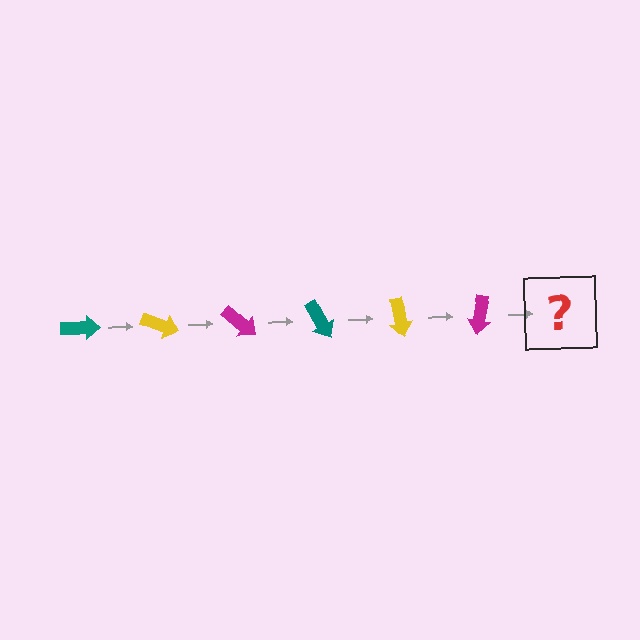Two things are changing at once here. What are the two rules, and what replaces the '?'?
The two rules are that it rotates 20 degrees each step and the color cycles through teal, yellow, and magenta. The '?' should be a teal arrow, rotated 120 degrees from the start.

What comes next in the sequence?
The next element should be a teal arrow, rotated 120 degrees from the start.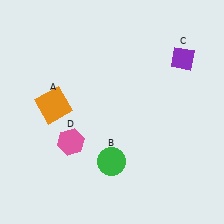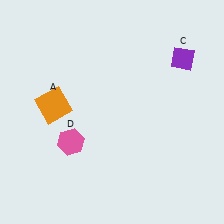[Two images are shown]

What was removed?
The green circle (B) was removed in Image 2.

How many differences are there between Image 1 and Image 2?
There is 1 difference between the two images.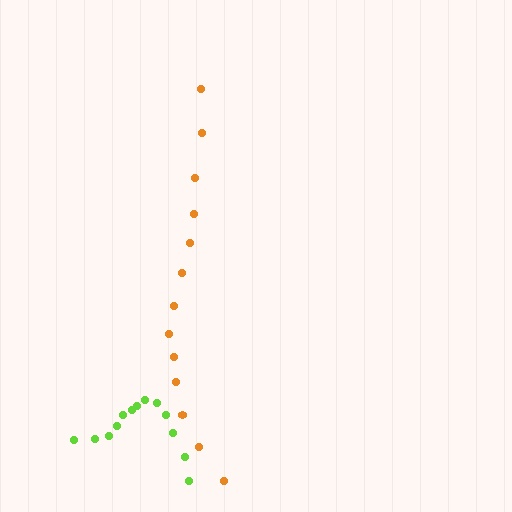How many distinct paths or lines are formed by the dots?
There are 2 distinct paths.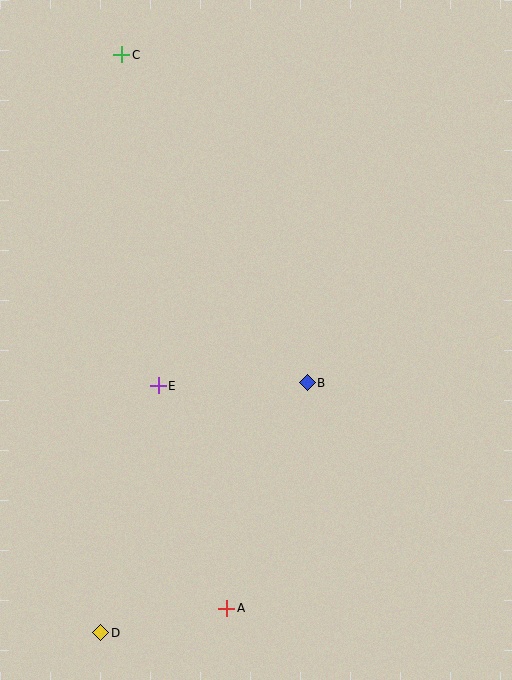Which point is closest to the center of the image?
Point B at (307, 383) is closest to the center.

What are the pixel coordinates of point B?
Point B is at (307, 383).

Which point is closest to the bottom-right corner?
Point A is closest to the bottom-right corner.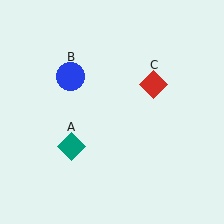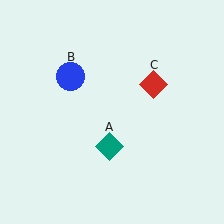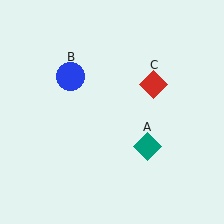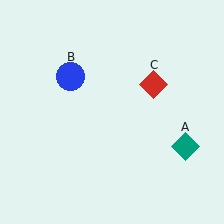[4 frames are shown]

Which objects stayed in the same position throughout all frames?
Blue circle (object B) and red diamond (object C) remained stationary.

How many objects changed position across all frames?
1 object changed position: teal diamond (object A).